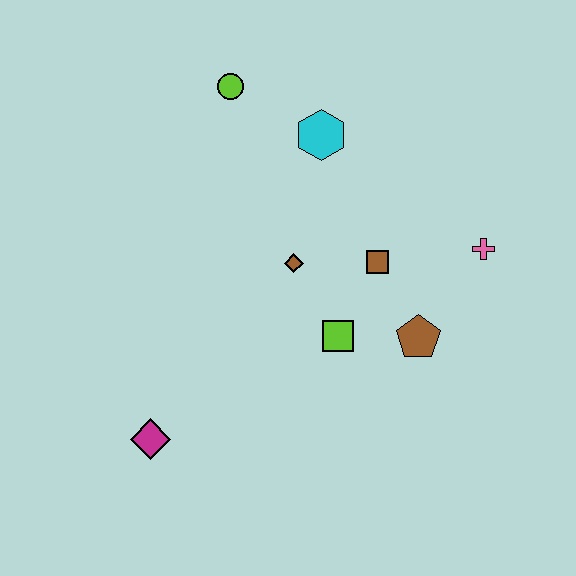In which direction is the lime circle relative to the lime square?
The lime circle is above the lime square.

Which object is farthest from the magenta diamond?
The pink cross is farthest from the magenta diamond.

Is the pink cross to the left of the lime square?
No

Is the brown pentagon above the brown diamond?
No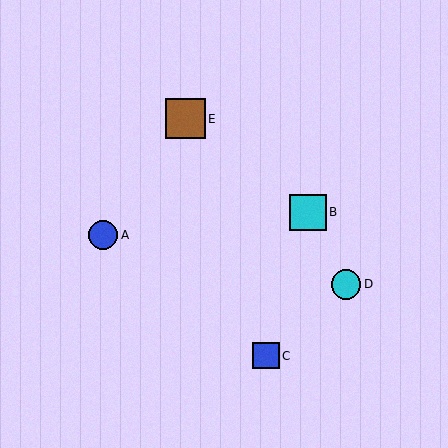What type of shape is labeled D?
Shape D is a cyan circle.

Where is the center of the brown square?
The center of the brown square is at (185, 119).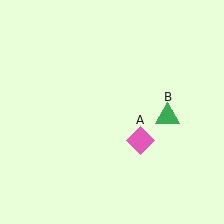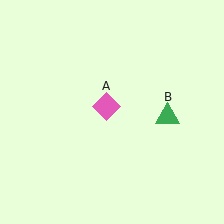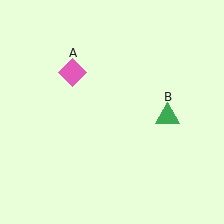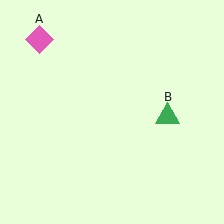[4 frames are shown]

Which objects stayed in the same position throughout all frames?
Green triangle (object B) remained stationary.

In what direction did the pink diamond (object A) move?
The pink diamond (object A) moved up and to the left.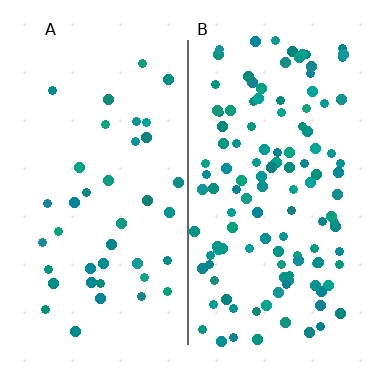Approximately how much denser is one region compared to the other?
Approximately 3.0× — region B over region A.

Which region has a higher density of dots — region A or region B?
B (the right).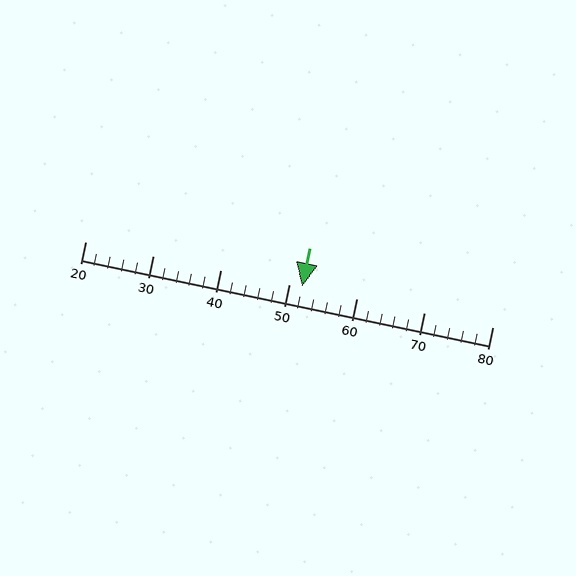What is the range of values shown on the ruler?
The ruler shows values from 20 to 80.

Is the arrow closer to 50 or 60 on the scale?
The arrow is closer to 50.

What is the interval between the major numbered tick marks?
The major tick marks are spaced 10 units apart.